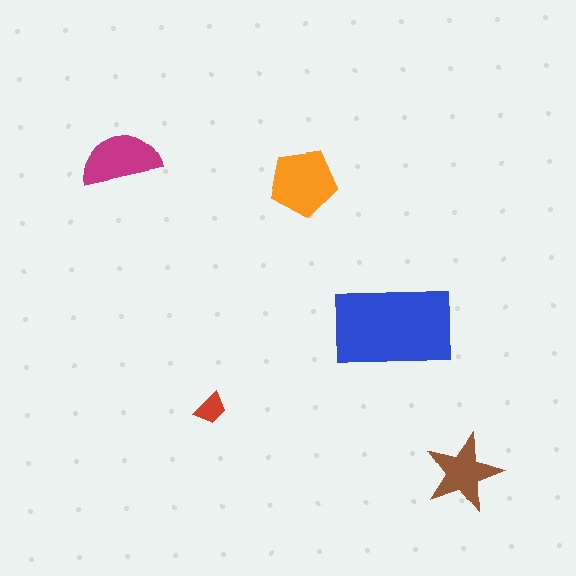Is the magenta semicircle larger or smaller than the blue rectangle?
Smaller.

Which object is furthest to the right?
The brown star is rightmost.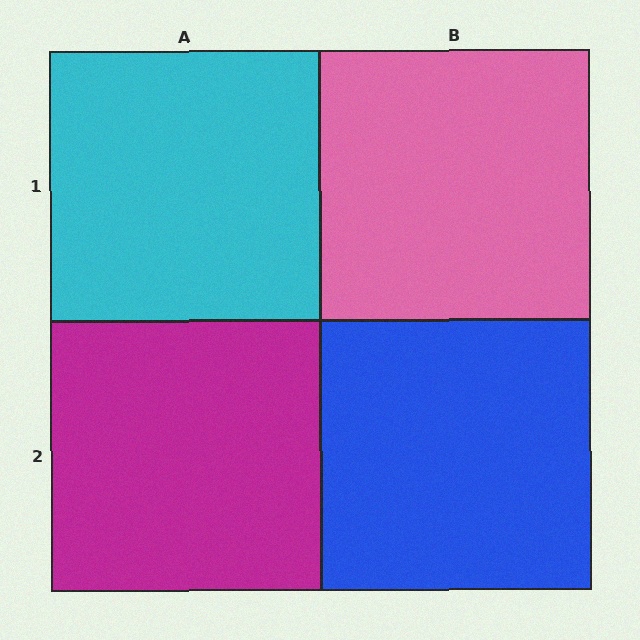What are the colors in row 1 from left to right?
Cyan, pink.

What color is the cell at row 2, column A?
Magenta.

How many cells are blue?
1 cell is blue.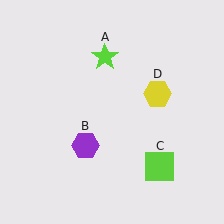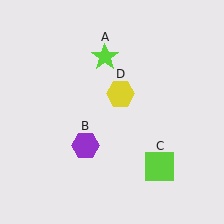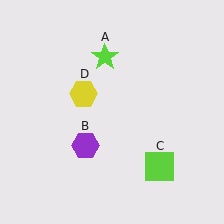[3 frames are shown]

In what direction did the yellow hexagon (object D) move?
The yellow hexagon (object D) moved left.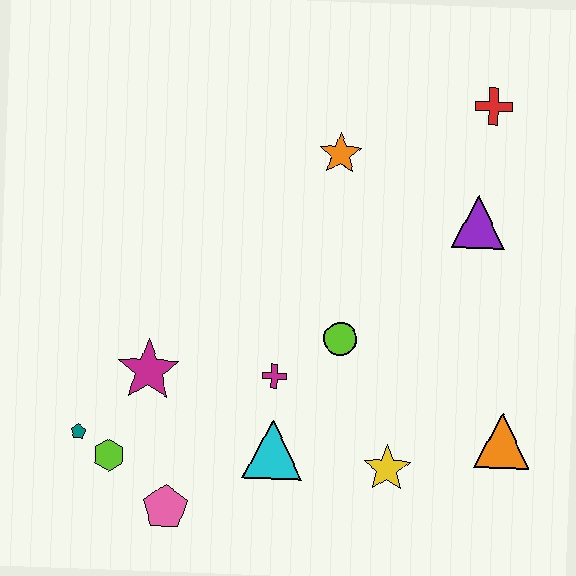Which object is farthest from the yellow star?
The red cross is farthest from the yellow star.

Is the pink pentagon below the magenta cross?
Yes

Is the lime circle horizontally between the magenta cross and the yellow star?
Yes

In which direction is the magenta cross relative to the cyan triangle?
The magenta cross is above the cyan triangle.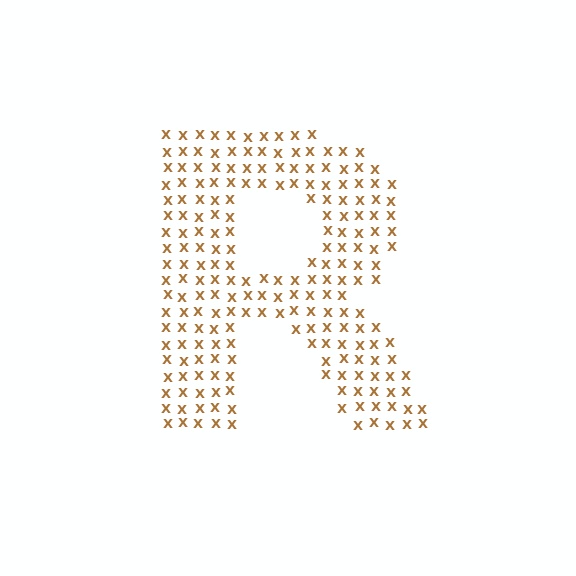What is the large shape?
The large shape is the letter R.